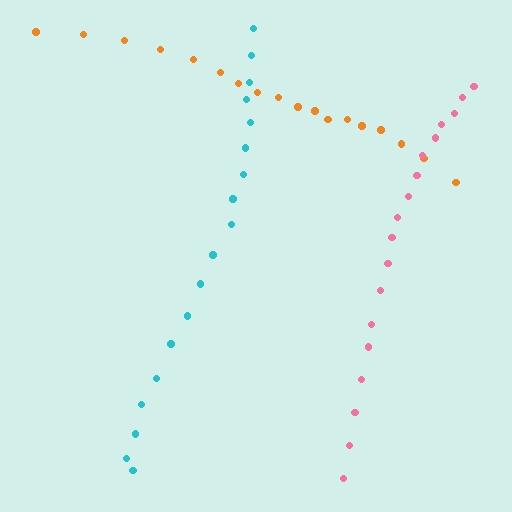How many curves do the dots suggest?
There are 3 distinct paths.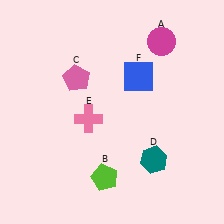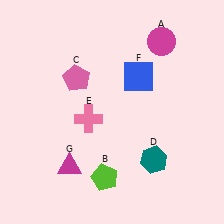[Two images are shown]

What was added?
A magenta triangle (G) was added in Image 2.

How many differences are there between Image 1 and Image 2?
There is 1 difference between the two images.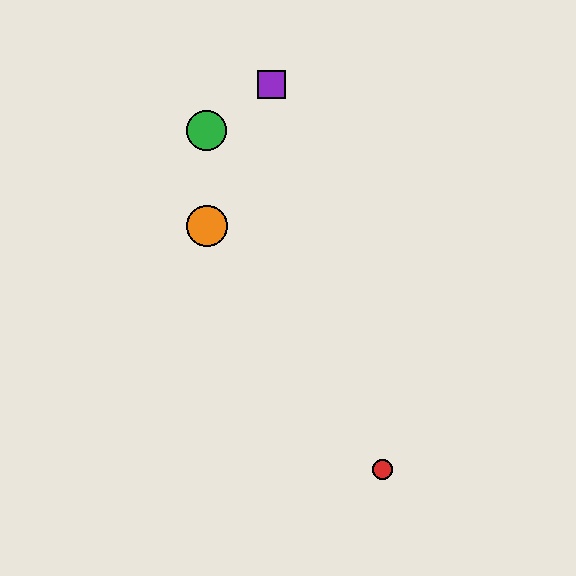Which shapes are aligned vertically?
The blue circle, the green circle, the yellow diamond, the orange circle are aligned vertically.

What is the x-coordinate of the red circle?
The red circle is at x≈382.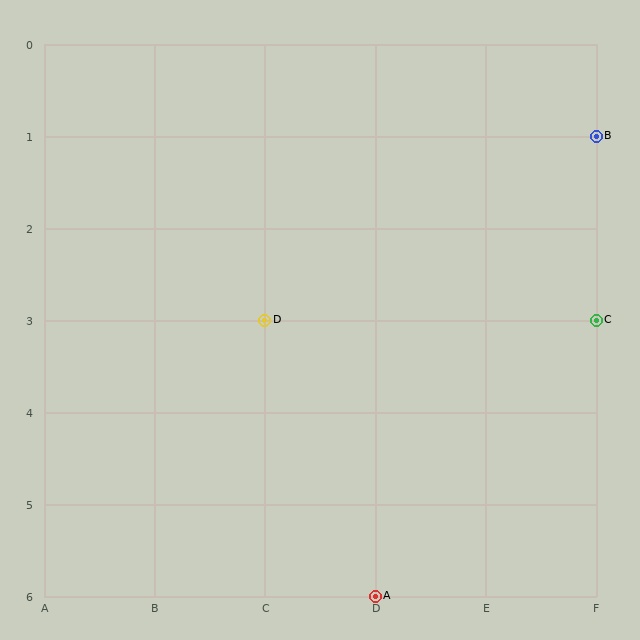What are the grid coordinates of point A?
Point A is at grid coordinates (D, 6).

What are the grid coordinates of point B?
Point B is at grid coordinates (F, 1).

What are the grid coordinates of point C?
Point C is at grid coordinates (F, 3).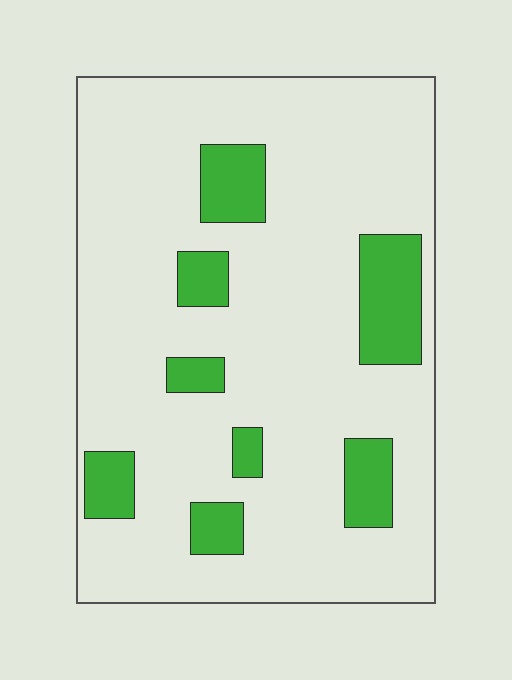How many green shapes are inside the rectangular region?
8.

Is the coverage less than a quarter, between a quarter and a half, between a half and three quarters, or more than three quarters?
Less than a quarter.